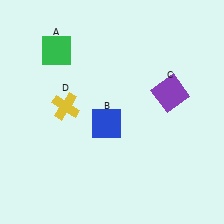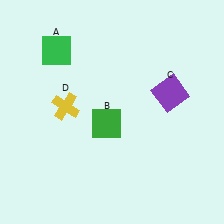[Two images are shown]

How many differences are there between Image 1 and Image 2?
There is 1 difference between the two images.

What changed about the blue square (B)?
In Image 1, B is blue. In Image 2, it changed to green.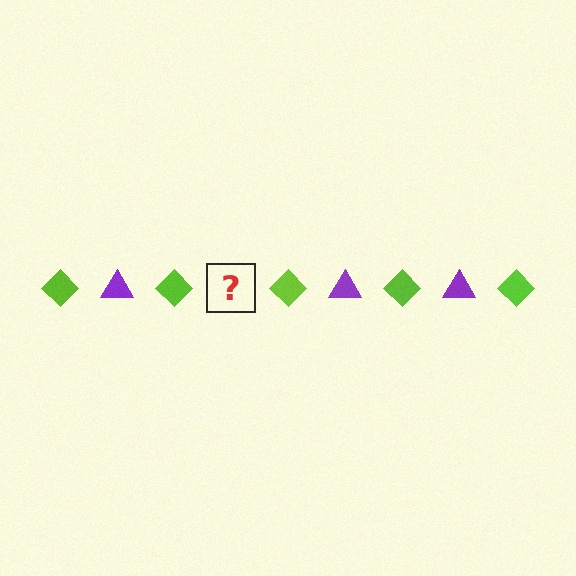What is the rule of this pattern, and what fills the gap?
The rule is that the pattern alternates between lime diamond and purple triangle. The gap should be filled with a purple triangle.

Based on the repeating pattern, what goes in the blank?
The blank should be a purple triangle.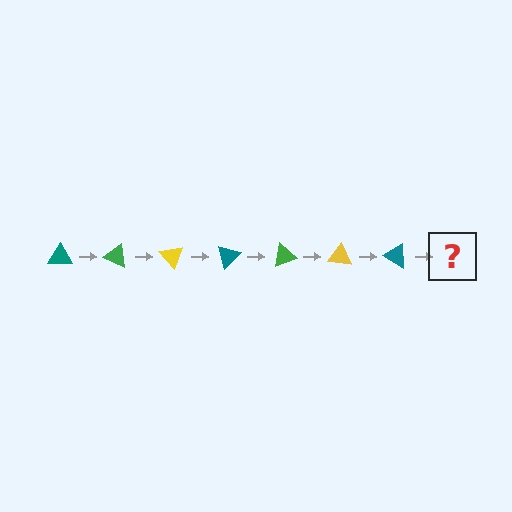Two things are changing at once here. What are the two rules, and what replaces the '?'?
The two rules are that it rotates 25 degrees each step and the color cycles through teal, green, and yellow. The '?' should be a green triangle, rotated 175 degrees from the start.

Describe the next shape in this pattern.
It should be a green triangle, rotated 175 degrees from the start.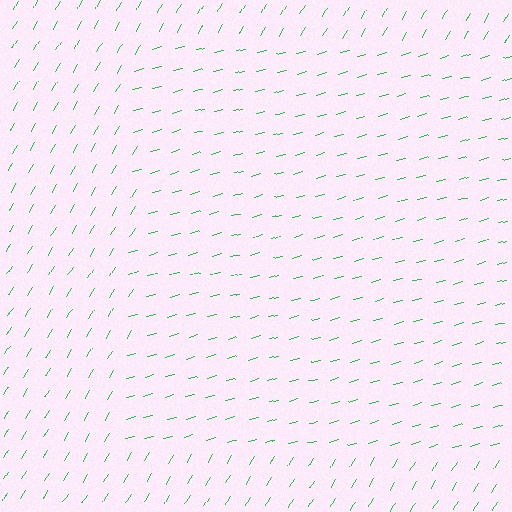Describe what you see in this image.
The image is filled with small green line segments. A rectangle region in the image has lines oriented differently from the surrounding lines, creating a visible texture boundary.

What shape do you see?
I see a rectangle.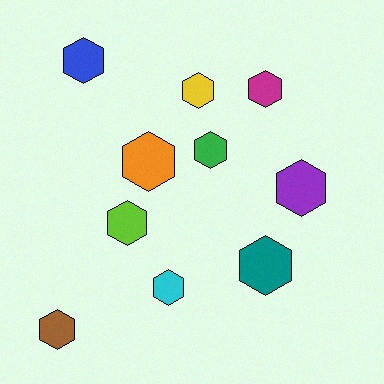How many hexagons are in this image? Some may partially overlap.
There are 10 hexagons.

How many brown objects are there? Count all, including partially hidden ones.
There is 1 brown object.